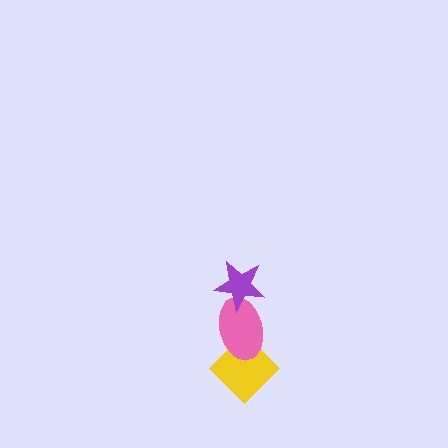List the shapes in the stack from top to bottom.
From top to bottom: the purple star, the pink ellipse, the yellow diamond.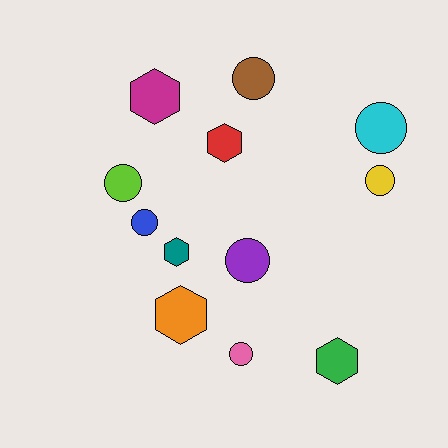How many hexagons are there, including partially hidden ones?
There are 5 hexagons.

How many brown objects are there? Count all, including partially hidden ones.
There is 1 brown object.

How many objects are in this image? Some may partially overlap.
There are 12 objects.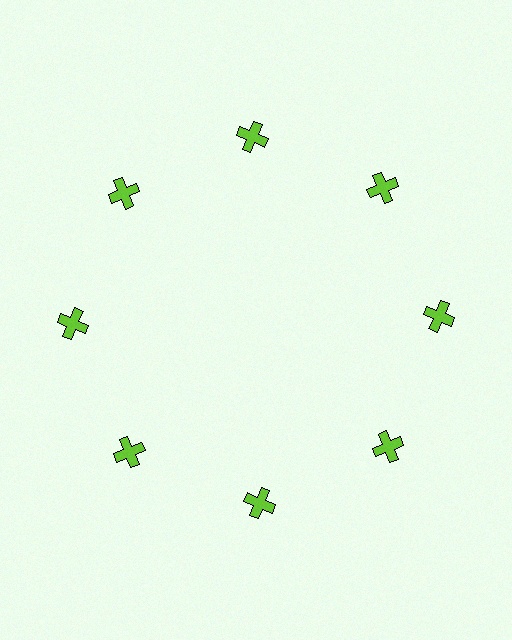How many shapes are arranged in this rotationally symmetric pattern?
There are 8 shapes, arranged in 8 groups of 1.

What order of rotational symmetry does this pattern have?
This pattern has 8-fold rotational symmetry.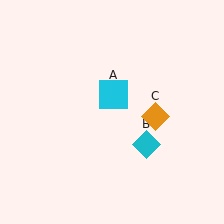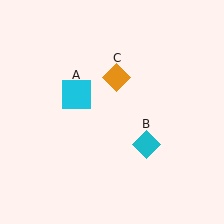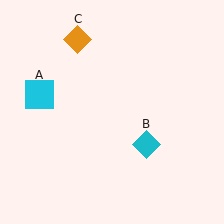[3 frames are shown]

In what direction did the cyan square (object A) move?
The cyan square (object A) moved left.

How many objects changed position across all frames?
2 objects changed position: cyan square (object A), orange diamond (object C).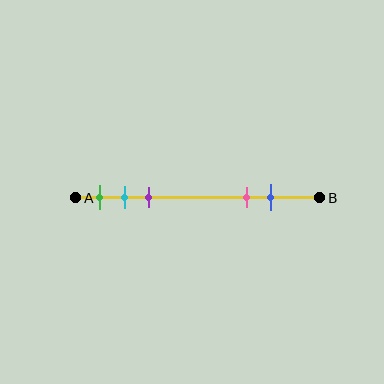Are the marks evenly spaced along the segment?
No, the marks are not evenly spaced.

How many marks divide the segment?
There are 5 marks dividing the segment.